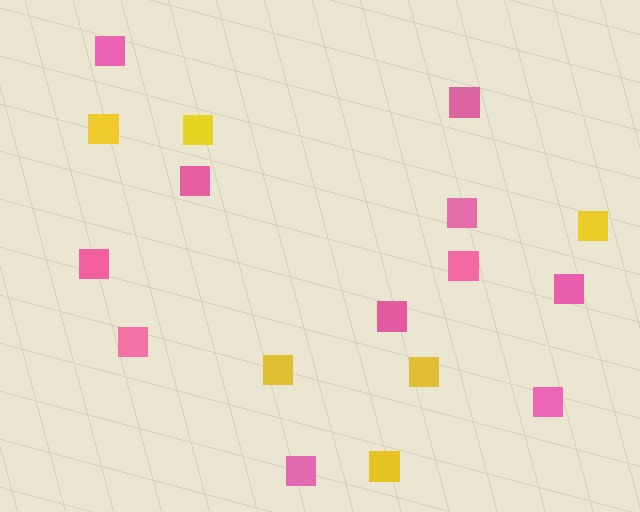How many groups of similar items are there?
There are 2 groups: one group of pink squares (11) and one group of yellow squares (6).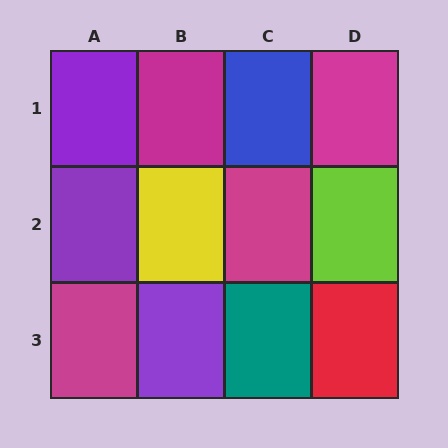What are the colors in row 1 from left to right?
Purple, magenta, blue, magenta.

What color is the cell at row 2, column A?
Purple.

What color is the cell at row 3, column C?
Teal.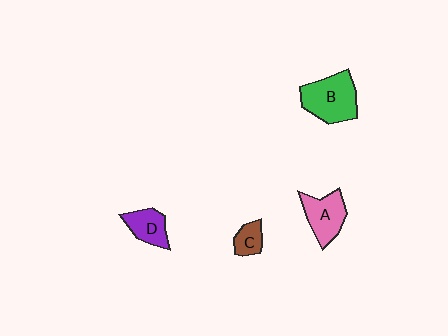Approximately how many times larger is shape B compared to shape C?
Approximately 2.7 times.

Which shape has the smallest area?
Shape C (brown).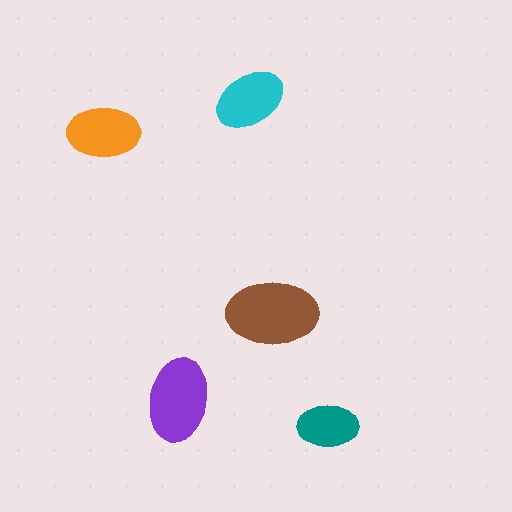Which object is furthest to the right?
The teal ellipse is rightmost.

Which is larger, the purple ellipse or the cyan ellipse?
The purple one.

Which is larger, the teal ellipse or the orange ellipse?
The orange one.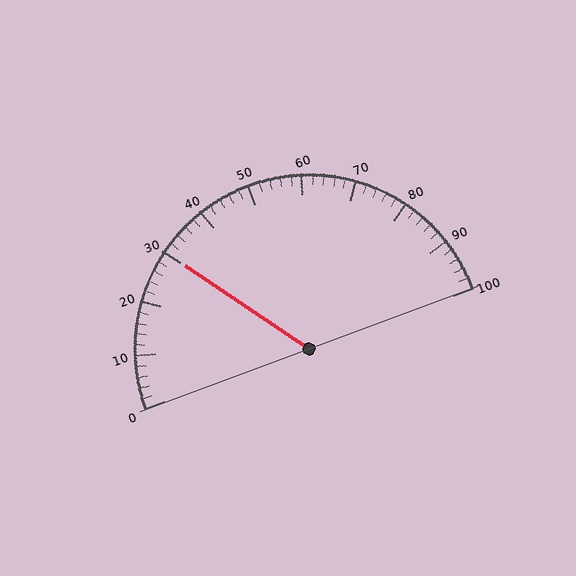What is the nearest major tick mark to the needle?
The nearest major tick mark is 30.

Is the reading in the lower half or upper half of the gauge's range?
The reading is in the lower half of the range (0 to 100).